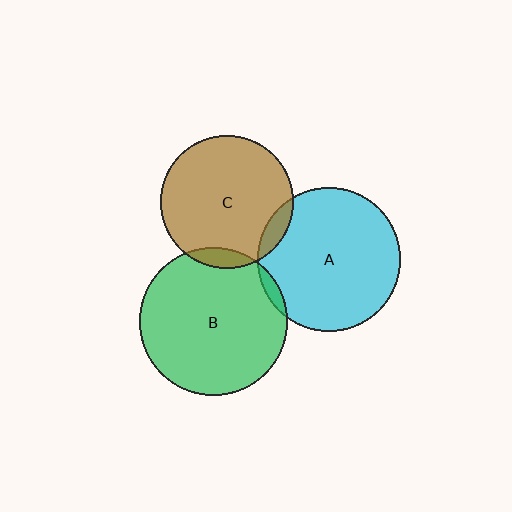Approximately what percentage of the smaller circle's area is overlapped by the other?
Approximately 10%.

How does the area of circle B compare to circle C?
Approximately 1.2 times.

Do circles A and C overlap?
Yes.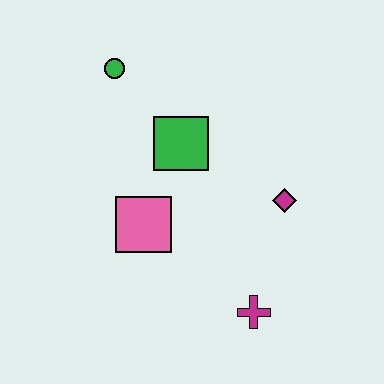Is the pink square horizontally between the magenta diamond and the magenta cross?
No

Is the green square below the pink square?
No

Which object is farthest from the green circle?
The magenta cross is farthest from the green circle.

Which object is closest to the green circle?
The green square is closest to the green circle.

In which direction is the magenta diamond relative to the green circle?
The magenta diamond is to the right of the green circle.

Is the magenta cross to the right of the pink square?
Yes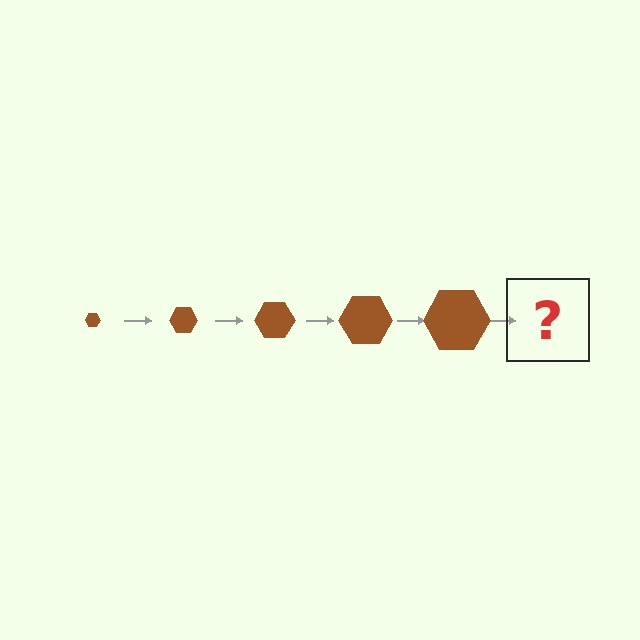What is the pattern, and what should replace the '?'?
The pattern is that the hexagon gets progressively larger each step. The '?' should be a brown hexagon, larger than the previous one.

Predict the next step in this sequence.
The next step is a brown hexagon, larger than the previous one.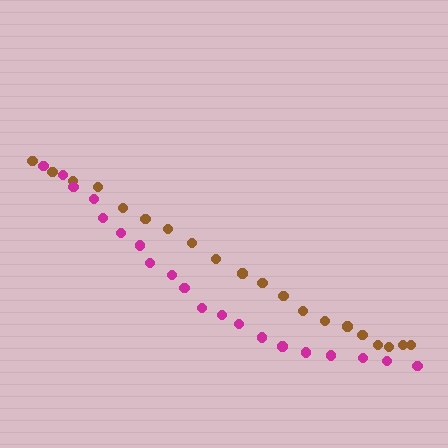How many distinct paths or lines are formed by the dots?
There are 2 distinct paths.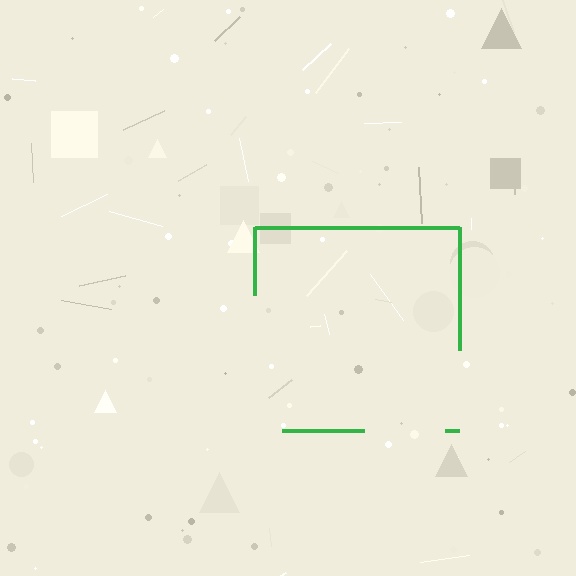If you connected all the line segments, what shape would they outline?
They would outline a square.